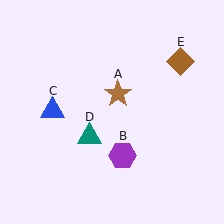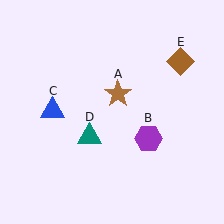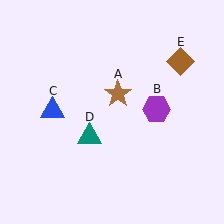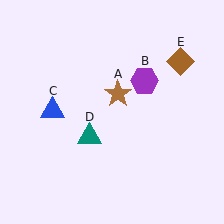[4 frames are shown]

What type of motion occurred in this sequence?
The purple hexagon (object B) rotated counterclockwise around the center of the scene.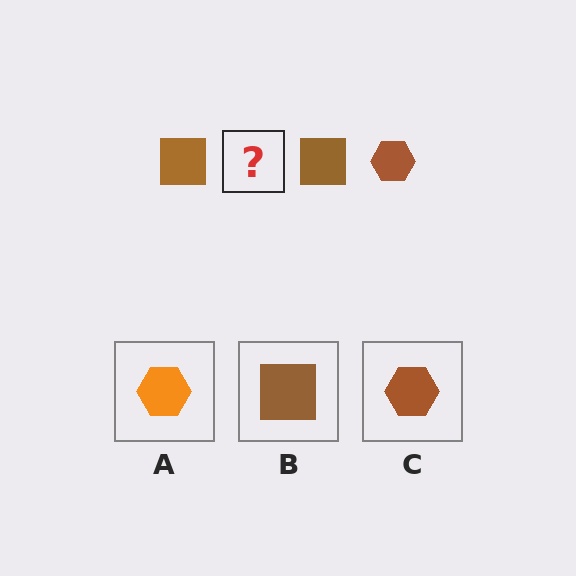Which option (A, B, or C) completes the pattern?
C.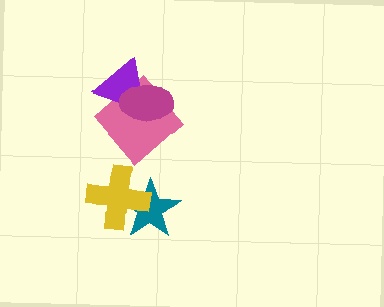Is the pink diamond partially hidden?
Yes, it is partially covered by another shape.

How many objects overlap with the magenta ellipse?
2 objects overlap with the magenta ellipse.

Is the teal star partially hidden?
Yes, it is partially covered by another shape.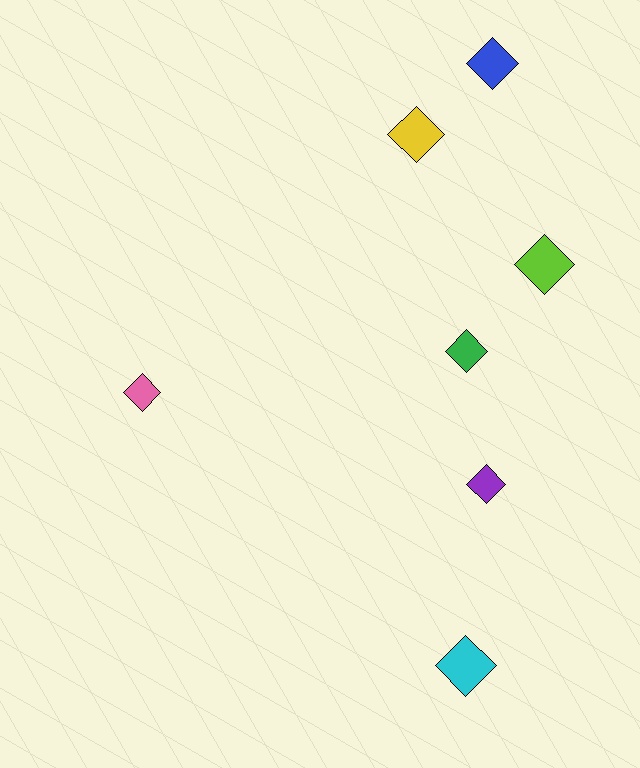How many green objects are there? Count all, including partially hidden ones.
There is 1 green object.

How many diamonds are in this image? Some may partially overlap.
There are 7 diamonds.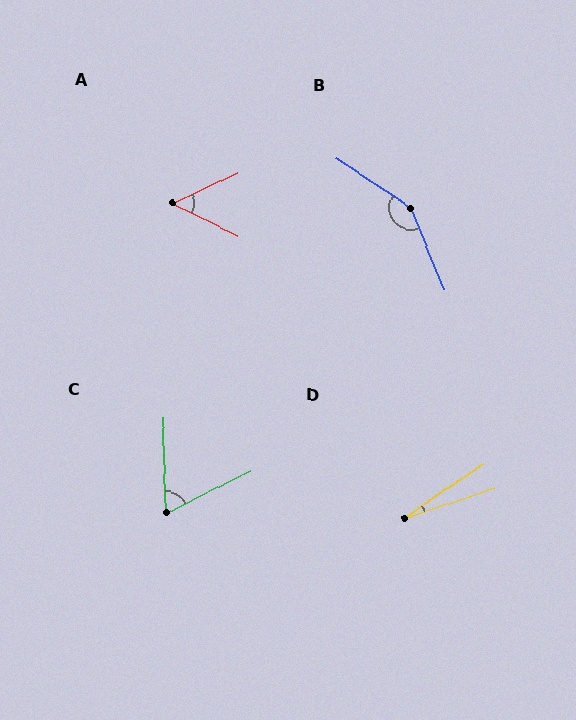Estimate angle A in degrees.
Approximately 52 degrees.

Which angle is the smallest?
D, at approximately 16 degrees.